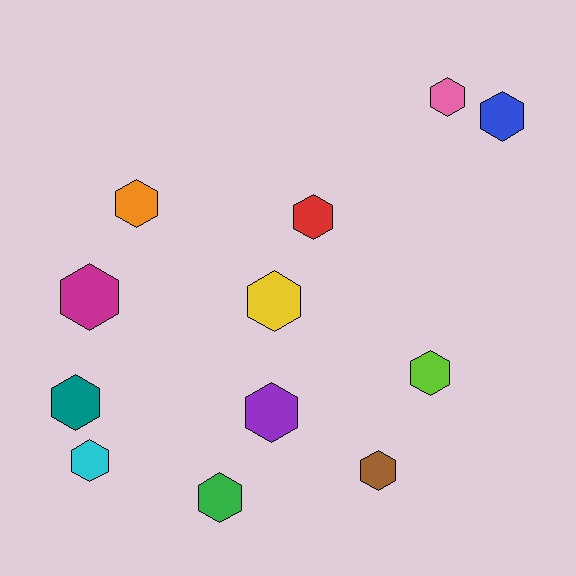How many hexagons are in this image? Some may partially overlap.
There are 12 hexagons.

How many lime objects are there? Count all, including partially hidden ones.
There is 1 lime object.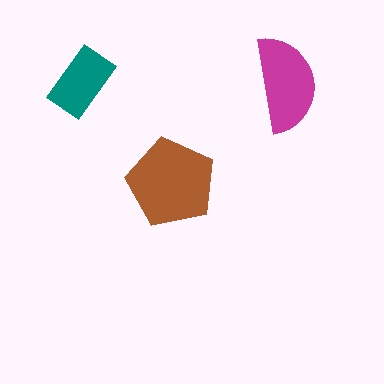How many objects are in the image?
There are 3 objects in the image.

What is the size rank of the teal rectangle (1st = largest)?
3rd.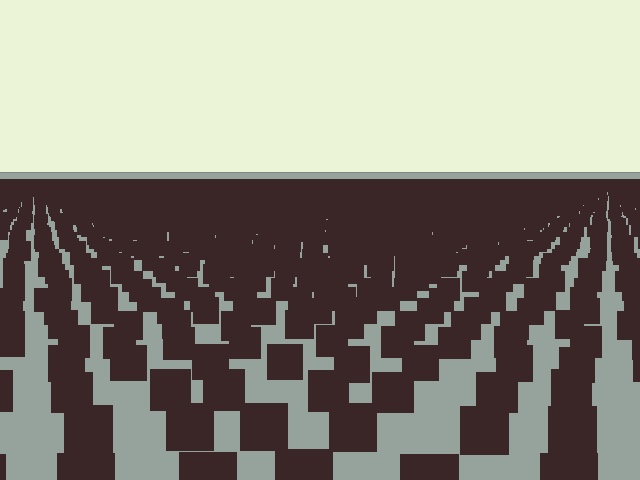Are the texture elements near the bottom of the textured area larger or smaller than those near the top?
Larger. Near the bottom, elements are closer to the viewer and appear at a bigger on-screen size.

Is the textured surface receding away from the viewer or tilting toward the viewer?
The surface is receding away from the viewer. Texture elements get smaller and denser toward the top.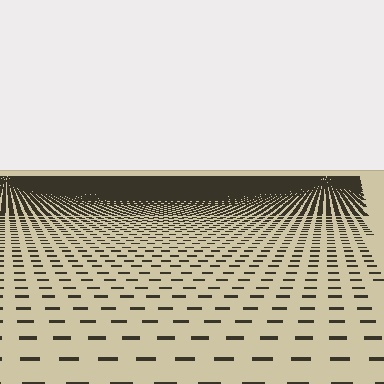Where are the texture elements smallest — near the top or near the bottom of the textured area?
Near the top.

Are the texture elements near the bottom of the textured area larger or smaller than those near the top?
Larger. Near the bottom, elements are closer to the viewer and appear at a bigger on-screen size.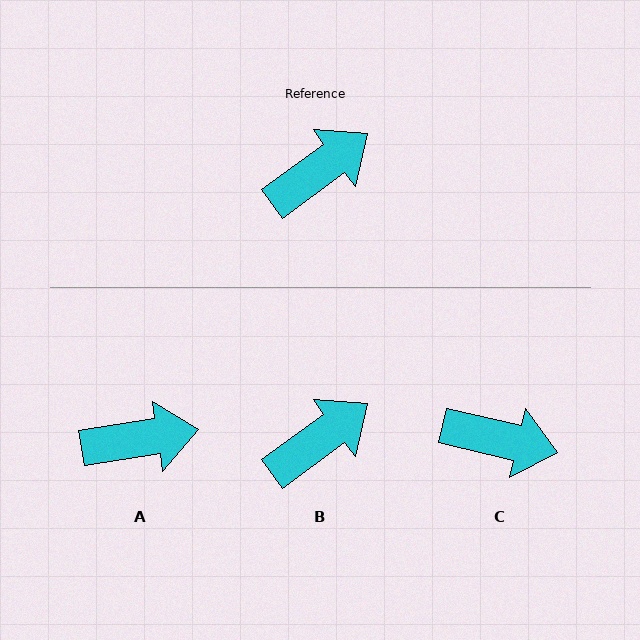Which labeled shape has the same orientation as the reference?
B.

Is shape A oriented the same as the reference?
No, it is off by about 28 degrees.